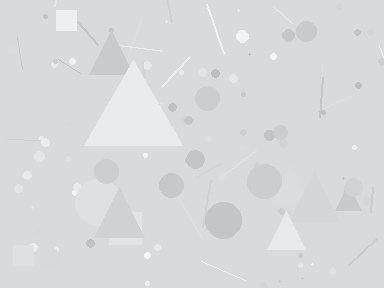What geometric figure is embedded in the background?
A triangle is embedded in the background.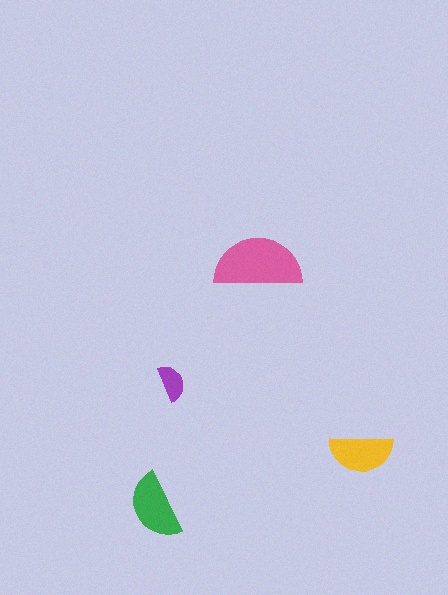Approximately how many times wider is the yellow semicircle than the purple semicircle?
About 1.5 times wider.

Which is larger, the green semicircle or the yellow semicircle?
The green one.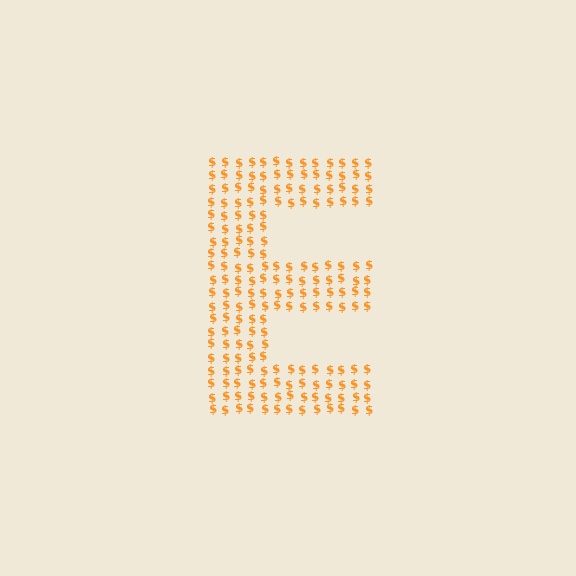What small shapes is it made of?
It is made of small dollar signs.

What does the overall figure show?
The overall figure shows the letter E.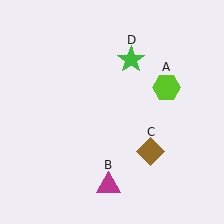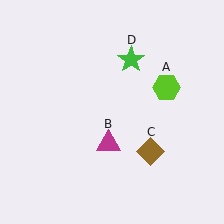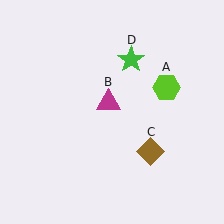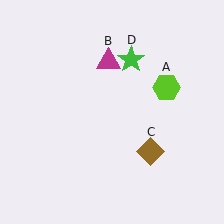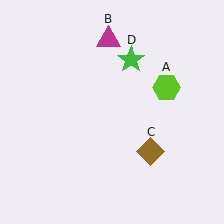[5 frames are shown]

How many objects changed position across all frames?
1 object changed position: magenta triangle (object B).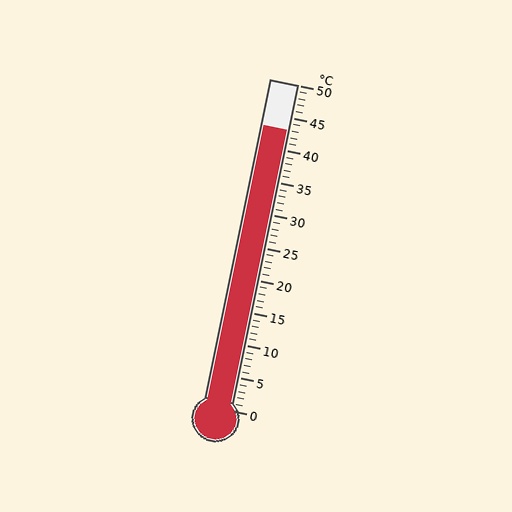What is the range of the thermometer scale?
The thermometer scale ranges from 0°C to 50°C.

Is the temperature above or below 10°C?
The temperature is above 10°C.